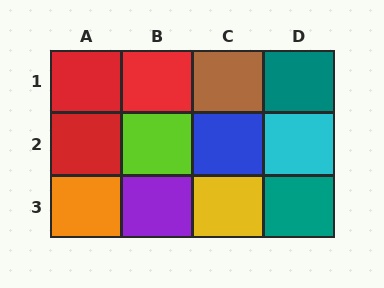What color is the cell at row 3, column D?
Teal.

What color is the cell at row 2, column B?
Lime.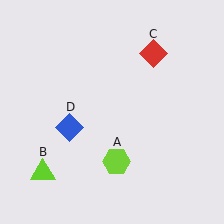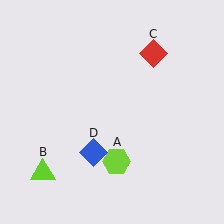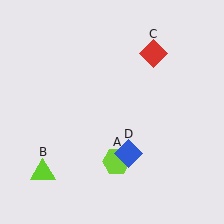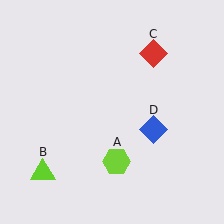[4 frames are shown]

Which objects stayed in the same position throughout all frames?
Lime hexagon (object A) and lime triangle (object B) and red diamond (object C) remained stationary.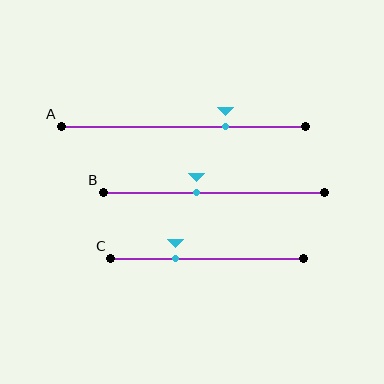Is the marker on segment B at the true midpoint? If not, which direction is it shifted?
No, the marker on segment B is shifted to the left by about 8% of the segment length.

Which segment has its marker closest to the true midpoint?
Segment B has its marker closest to the true midpoint.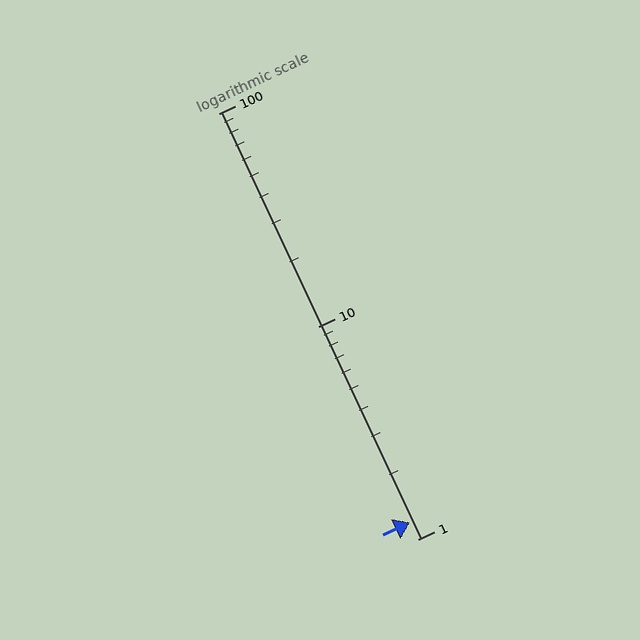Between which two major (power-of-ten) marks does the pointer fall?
The pointer is between 1 and 10.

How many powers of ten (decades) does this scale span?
The scale spans 2 decades, from 1 to 100.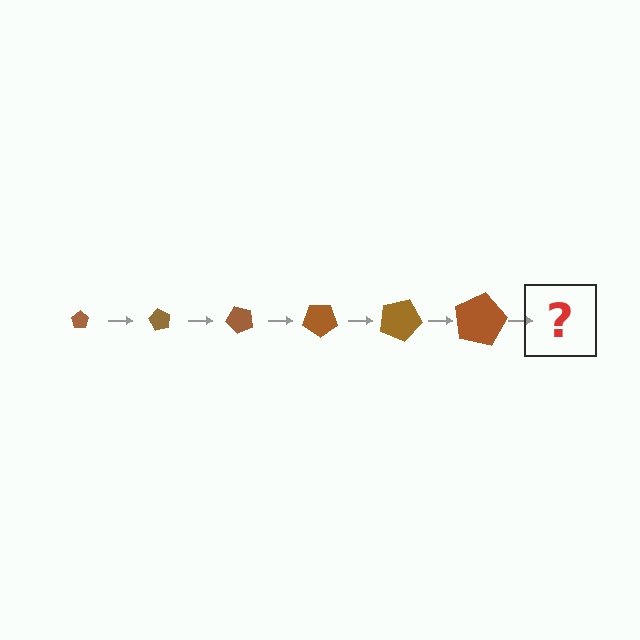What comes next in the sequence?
The next element should be a pentagon, larger than the previous one and rotated 360 degrees from the start.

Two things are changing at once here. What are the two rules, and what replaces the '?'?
The two rules are that the pentagon grows larger each step and it rotates 60 degrees each step. The '?' should be a pentagon, larger than the previous one and rotated 360 degrees from the start.